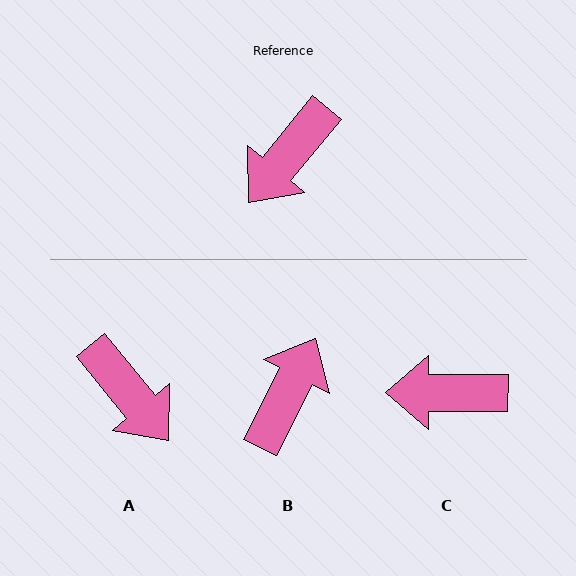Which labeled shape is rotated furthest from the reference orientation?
B, about 168 degrees away.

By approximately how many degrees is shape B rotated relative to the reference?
Approximately 168 degrees clockwise.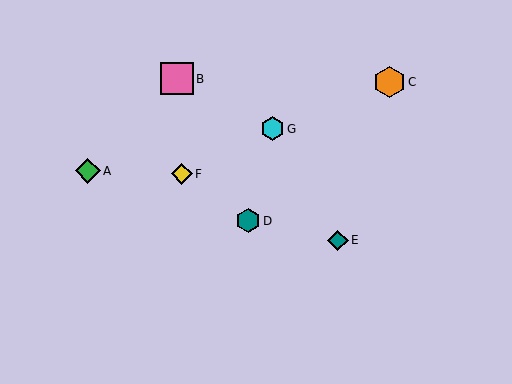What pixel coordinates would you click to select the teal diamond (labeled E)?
Click at (338, 240) to select the teal diamond E.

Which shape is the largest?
The pink square (labeled B) is the largest.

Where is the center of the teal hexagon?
The center of the teal hexagon is at (248, 221).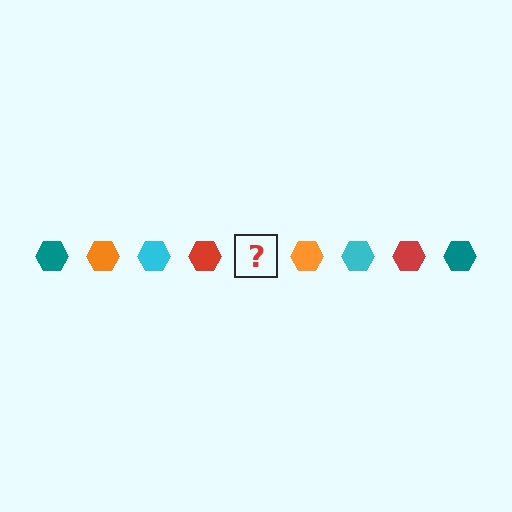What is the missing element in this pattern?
The missing element is a teal hexagon.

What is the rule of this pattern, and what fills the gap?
The rule is that the pattern cycles through teal, orange, cyan, red hexagons. The gap should be filled with a teal hexagon.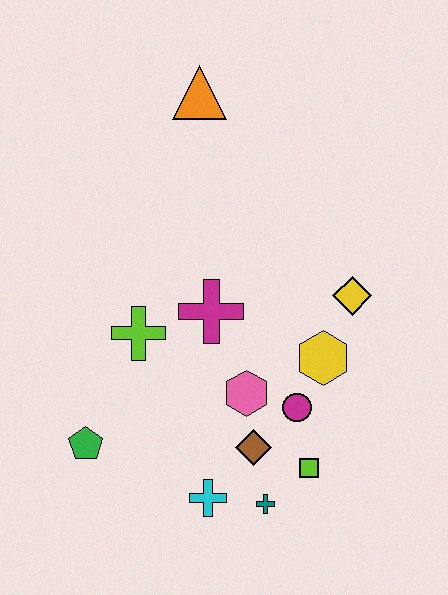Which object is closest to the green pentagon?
The lime cross is closest to the green pentagon.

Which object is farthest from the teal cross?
The orange triangle is farthest from the teal cross.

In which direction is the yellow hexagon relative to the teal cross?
The yellow hexagon is above the teal cross.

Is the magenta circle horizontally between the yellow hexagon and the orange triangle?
Yes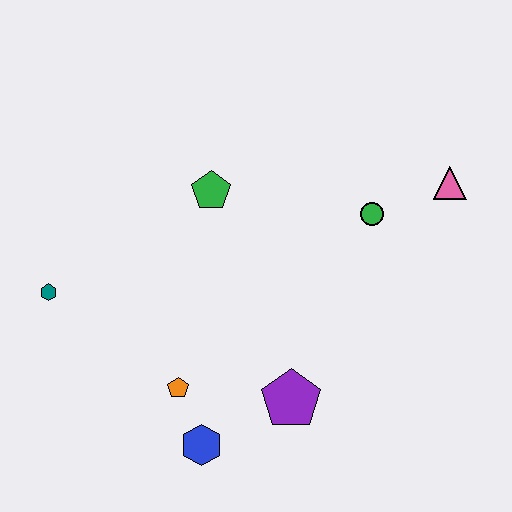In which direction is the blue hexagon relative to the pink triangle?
The blue hexagon is below the pink triangle.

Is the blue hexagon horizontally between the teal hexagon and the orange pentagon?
No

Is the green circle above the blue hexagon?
Yes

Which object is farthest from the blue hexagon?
The pink triangle is farthest from the blue hexagon.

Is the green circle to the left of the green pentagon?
No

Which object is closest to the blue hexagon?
The orange pentagon is closest to the blue hexagon.